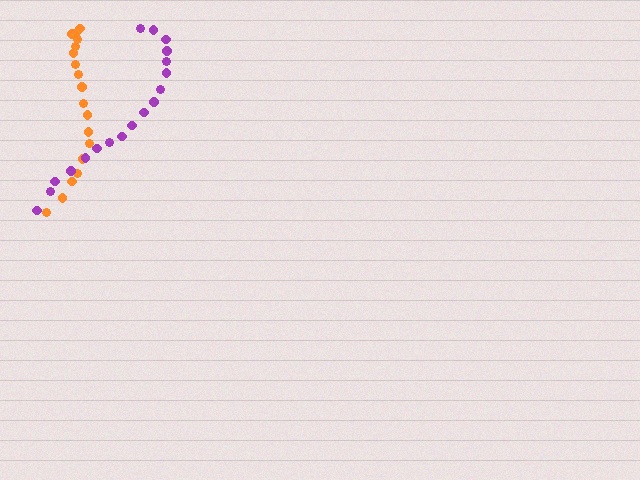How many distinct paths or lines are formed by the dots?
There are 2 distinct paths.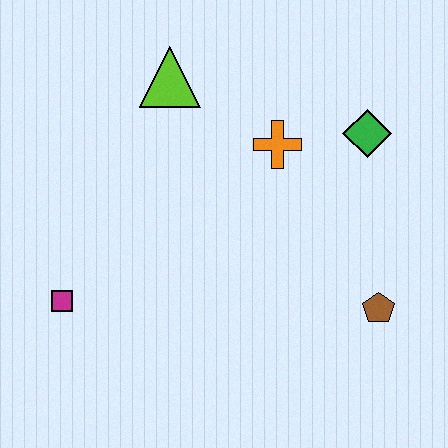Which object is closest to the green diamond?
The orange cross is closest to the green diamond.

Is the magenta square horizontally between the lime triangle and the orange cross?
No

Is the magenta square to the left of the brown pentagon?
Yes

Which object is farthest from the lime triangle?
The brown pentagon is farthest from the lime triangle.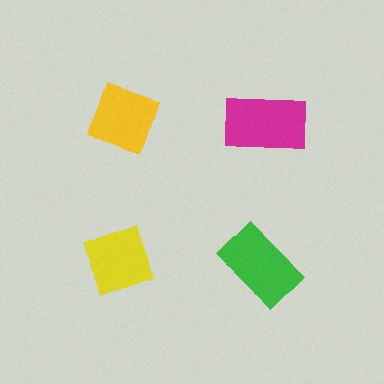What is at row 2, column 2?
A green rectangle.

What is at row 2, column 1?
A yellow diamond.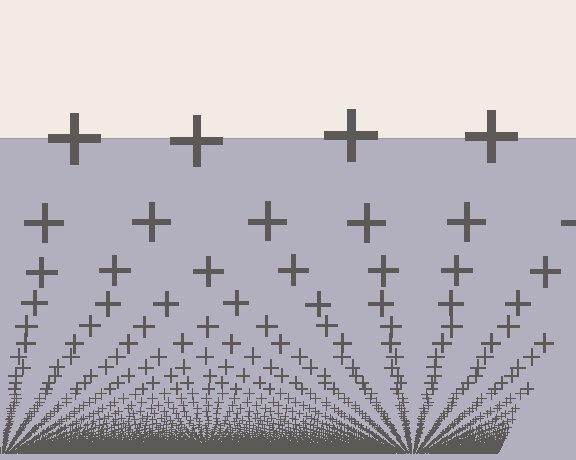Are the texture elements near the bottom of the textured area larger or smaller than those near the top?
Smaller. The gradient is inverted — elements near the bottom are smaller and denser.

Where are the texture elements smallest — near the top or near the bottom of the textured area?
Near the bottom.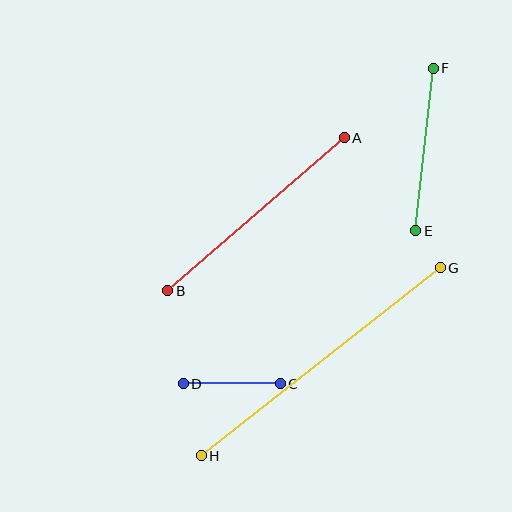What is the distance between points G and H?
The distance is approximately 304 pixels.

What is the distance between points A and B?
The distance is approximately 233 pixels.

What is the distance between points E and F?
The distance is approximately 163 pixels.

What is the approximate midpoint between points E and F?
The midpoint is at approximately (424, 150) pixels.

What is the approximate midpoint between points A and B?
The midpoint is at approximately (256, 214) pixels.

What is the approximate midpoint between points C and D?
The midpoint is at approximately (232, 384) pixels.